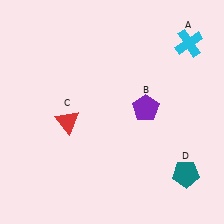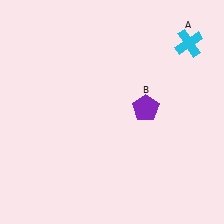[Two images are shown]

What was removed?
The teal pentagon (D), the red triangle (C) were removed in Image 2.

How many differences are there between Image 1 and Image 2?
There are 2 differences between the two images.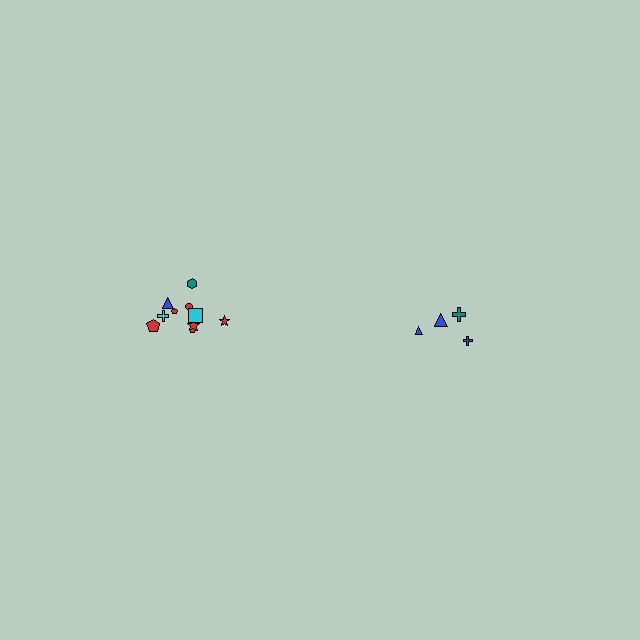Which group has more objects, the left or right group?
The left group.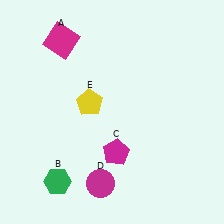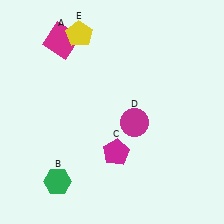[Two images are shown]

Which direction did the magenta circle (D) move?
The magenta circle (D) moved up.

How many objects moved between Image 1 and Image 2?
2 objects moved between the two images.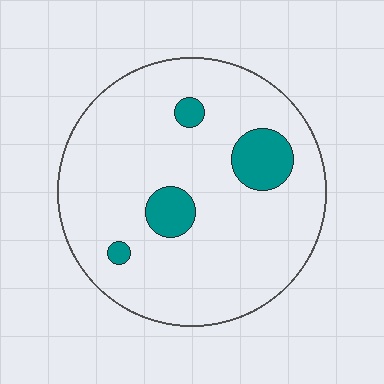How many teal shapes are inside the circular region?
4.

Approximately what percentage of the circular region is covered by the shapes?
Approximately 10%.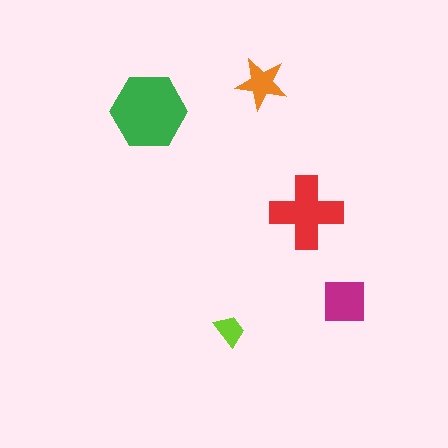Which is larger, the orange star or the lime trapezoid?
The orange star.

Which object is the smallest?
The lime trapezoid.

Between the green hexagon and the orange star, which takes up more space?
The green hexagon.